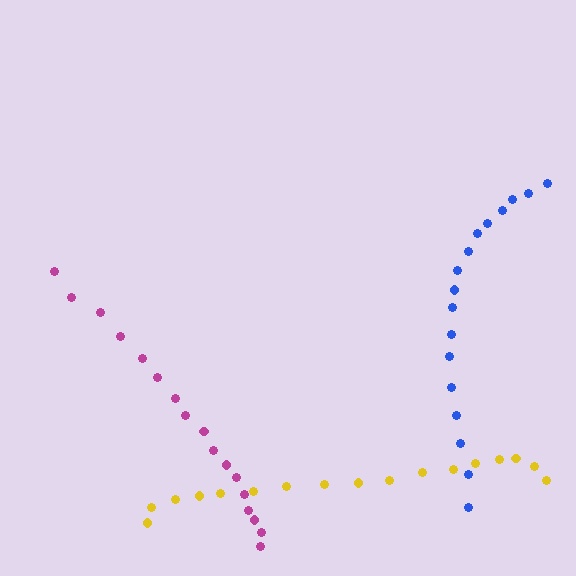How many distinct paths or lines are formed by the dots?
There are 3 distinct paths.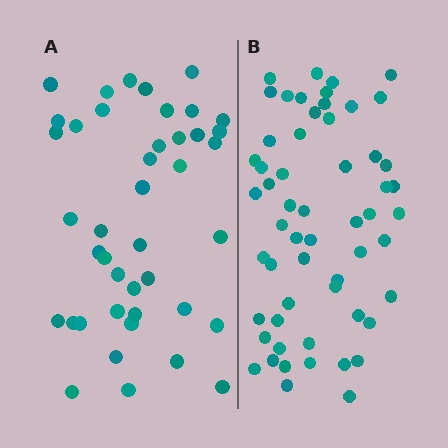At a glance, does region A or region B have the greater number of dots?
Region B (the right region) has more dots.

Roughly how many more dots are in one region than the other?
Region B has approximately 15 more dots than region A.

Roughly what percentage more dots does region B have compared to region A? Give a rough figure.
About 35% more.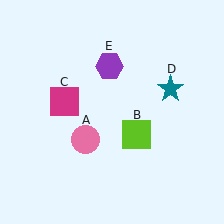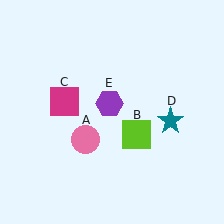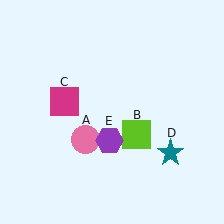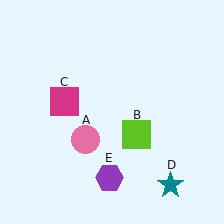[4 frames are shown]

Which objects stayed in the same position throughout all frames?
Pink circle (object A) and lime square (object B) and magenta square (object C) remained stationary.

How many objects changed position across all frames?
2 objects changed position: teal star (object D), purple hexagon (object E).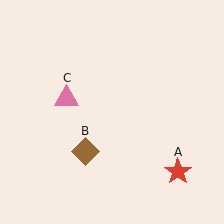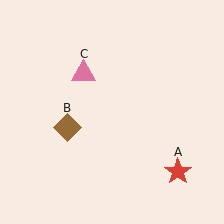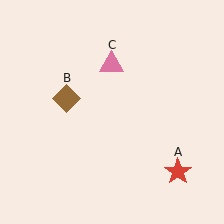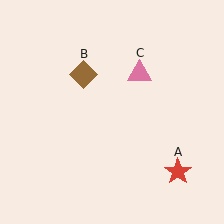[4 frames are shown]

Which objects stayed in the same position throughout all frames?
Red star (object A) remained stationary.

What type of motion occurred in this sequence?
The brown diamond (object B), pink triangle (object C) rotated clockwise around the center of the scene.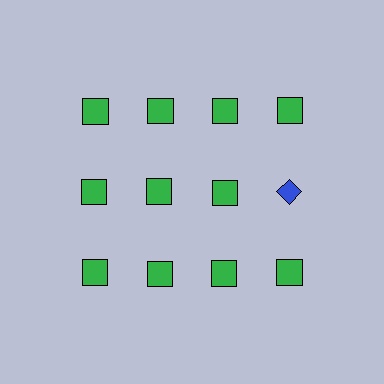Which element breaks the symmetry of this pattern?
The blue diamond in the second row, second from right column breaks the symmetry. All other shapes are green squares.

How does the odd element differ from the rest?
It differs in both color (blue instead of green) and shape (diamond instead of square).